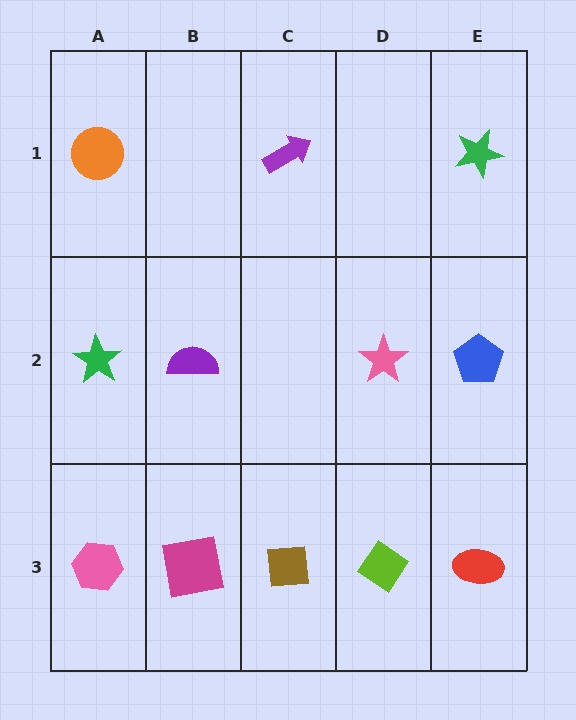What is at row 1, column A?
An orange circle.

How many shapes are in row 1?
3 shapes.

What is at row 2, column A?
A green star.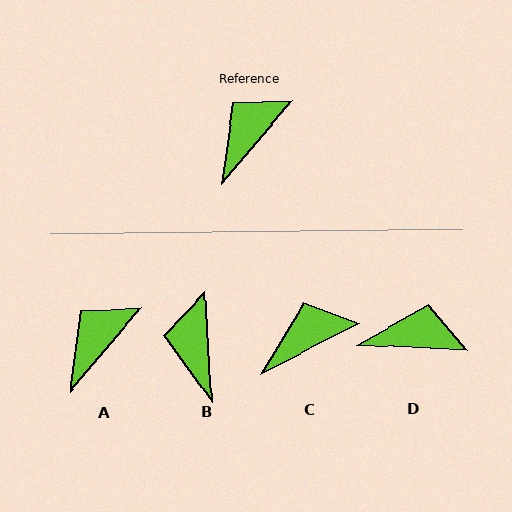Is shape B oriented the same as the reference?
No, it is off by about 43 degrees.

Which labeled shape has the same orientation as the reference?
A.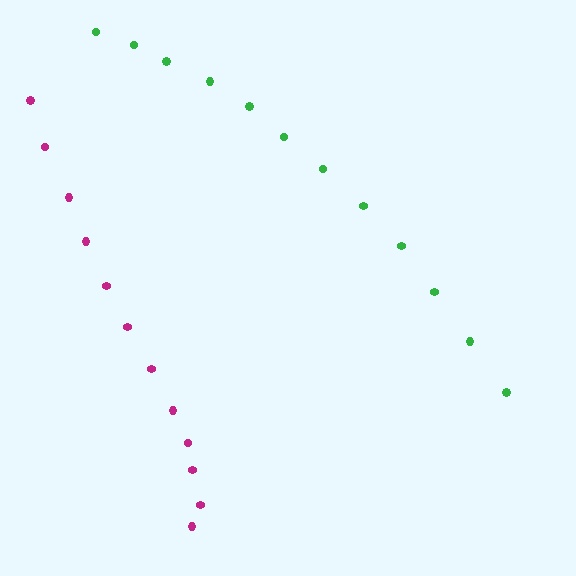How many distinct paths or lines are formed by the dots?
There are 2 distinct paths.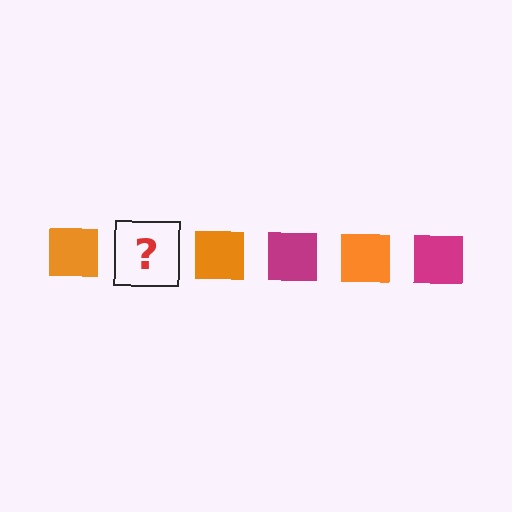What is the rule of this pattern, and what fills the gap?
The rule is that the pattern cycles through orange, magenta squares. The gap should be filled with a magenta square.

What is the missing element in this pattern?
The missing element is a magenta square.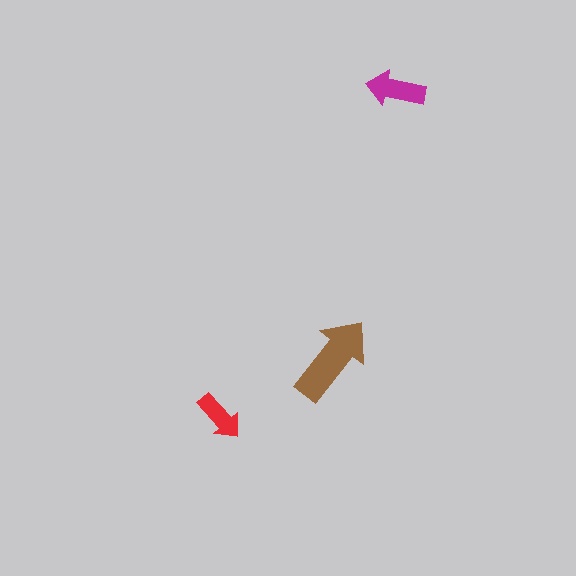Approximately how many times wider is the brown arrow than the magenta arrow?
About 1.5 times wider.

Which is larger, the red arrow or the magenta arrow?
The magenta one.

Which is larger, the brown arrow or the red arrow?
The brown one.